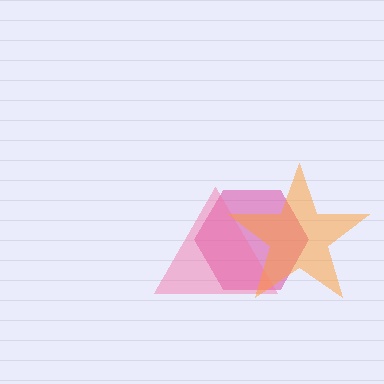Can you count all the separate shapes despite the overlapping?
Yes, there are 3 separate shapes.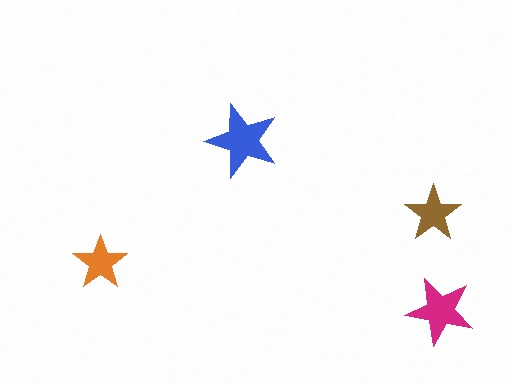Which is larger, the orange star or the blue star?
The blue one.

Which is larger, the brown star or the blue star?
The blue one.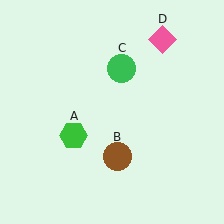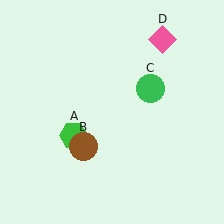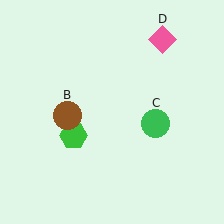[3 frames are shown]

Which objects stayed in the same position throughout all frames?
Green hexagon (object A) and pink diamond (object D) remained stationary.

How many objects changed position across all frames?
2 objects changed position: brown circle (object B), green circle (object C).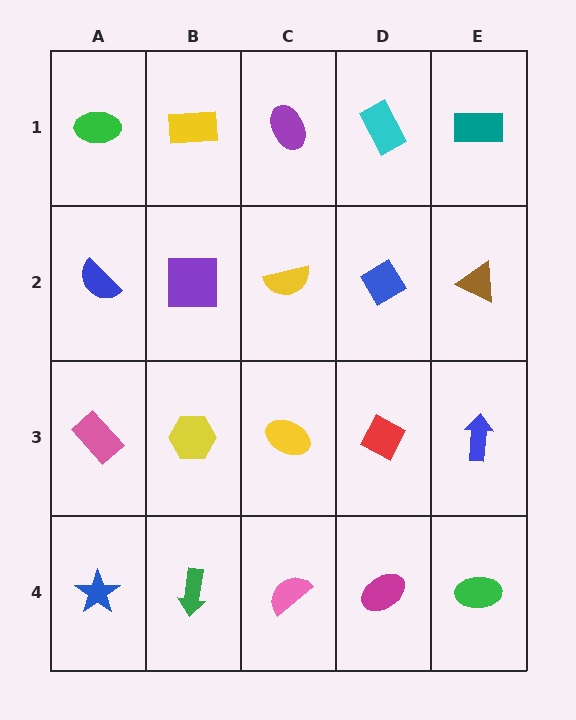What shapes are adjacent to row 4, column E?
A blue arrow (row 3, column E), a magenta ellipse (row 4, column D).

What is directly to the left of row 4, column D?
A pink semicircle.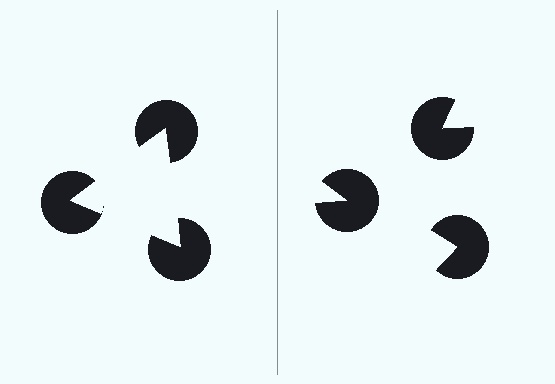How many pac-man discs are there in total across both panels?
6 — 3 on each side.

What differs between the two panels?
The pac-man discs are positioned identically on both sides; only the wedge orientations differ. On the left they align to a triangle; on the right they are misaligned.